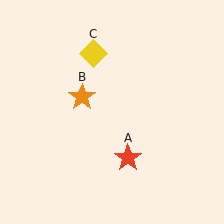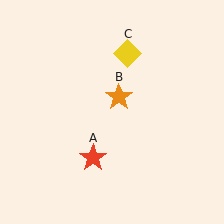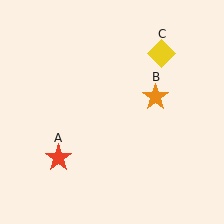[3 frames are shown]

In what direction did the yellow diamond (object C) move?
The yellow diamond (object C) moved right.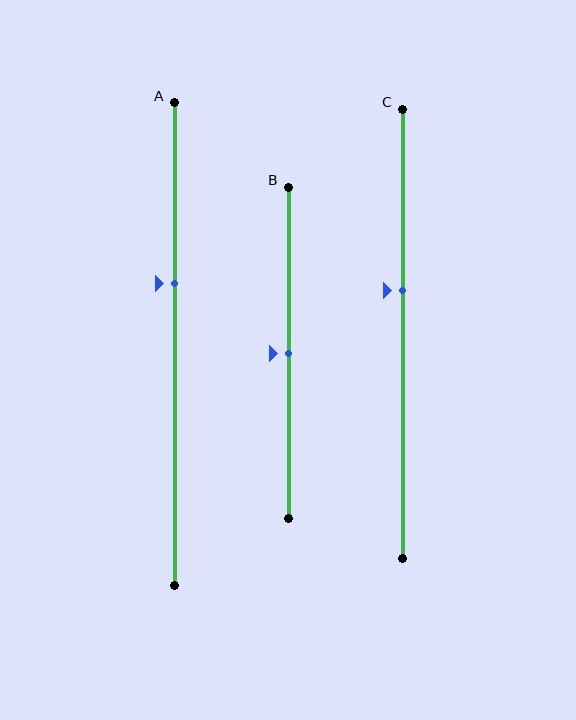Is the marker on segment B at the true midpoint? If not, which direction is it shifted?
Yes, the marker on segment B is at the true midpoint.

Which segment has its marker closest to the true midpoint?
Segment B has its marker closest to the true midpoint.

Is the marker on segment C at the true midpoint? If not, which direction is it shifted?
No, the marker on segment C is shifted upward by about 10% of the segment length.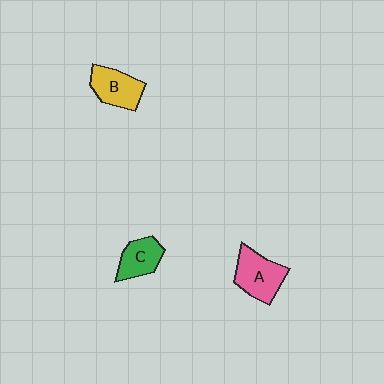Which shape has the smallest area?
Shape C (green).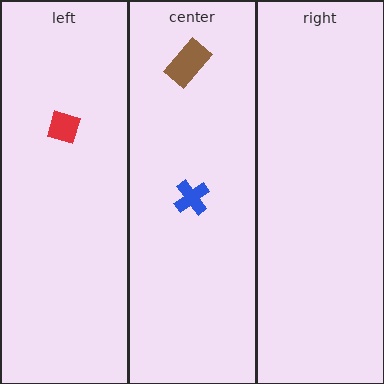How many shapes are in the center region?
2.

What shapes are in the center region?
The brown rectangle, the blue cross.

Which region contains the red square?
The left region.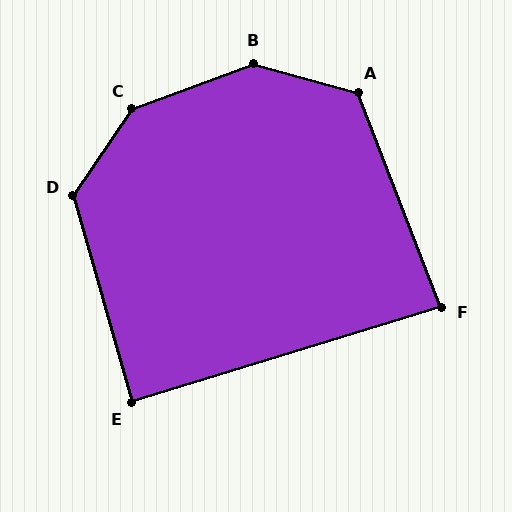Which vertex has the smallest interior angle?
F, at approximately 86 degrees.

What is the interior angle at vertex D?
Approximately 130 degrees (obtuse).